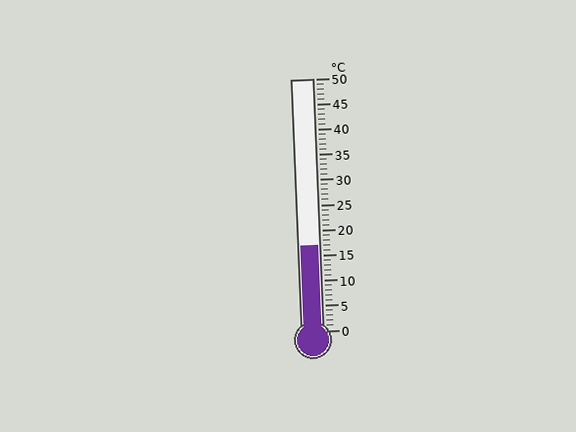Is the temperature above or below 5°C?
The temperature is above 5°C.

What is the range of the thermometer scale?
The thermometer scale ranges from 0°C to 50°C.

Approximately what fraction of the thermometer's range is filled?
The thermometer is filled to approximately 35% of its range.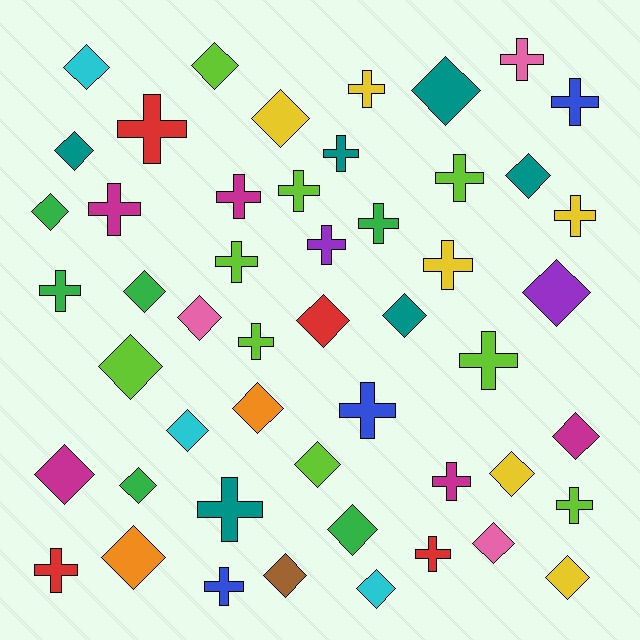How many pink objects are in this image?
There are 3 pink objects.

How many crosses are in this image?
There are 24 crosses.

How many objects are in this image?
There are 50 objects.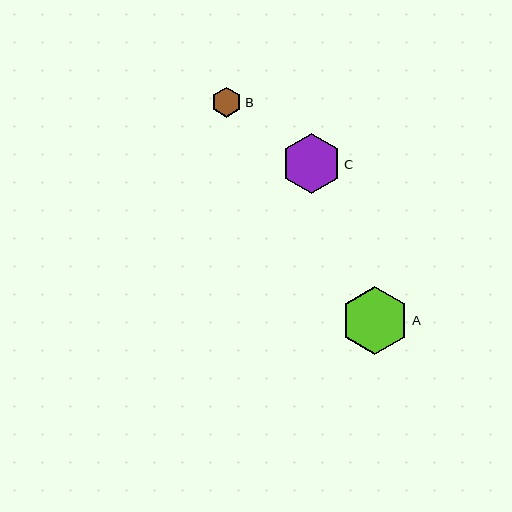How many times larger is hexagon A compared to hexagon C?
Hexagon A is approximately 1.1 times the size of hexagon C.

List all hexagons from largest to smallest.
From largest to smallest: A, C, B.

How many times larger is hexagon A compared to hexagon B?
Hexagon A is approximately 2.2 times the size of hexagon B.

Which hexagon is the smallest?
Hexagon B is the smallest with a size of approximately 30 pixels.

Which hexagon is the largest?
Hexagon A is the largest with a size of approximately 68 pixels.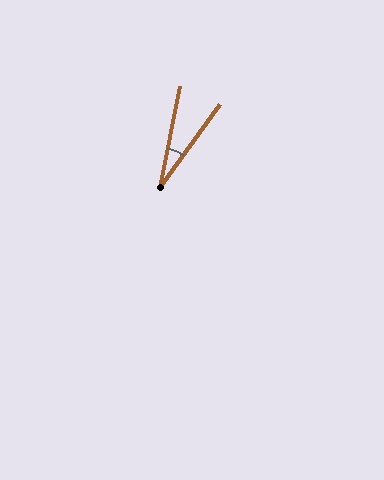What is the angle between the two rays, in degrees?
Approximately 25 degrees.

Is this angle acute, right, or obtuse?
It is acute.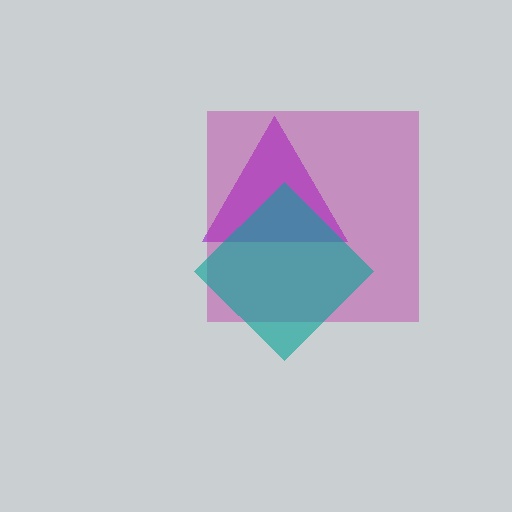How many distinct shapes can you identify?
There are 3 distinct shapes: a purple triangle, a magenta square, a teal diamond.